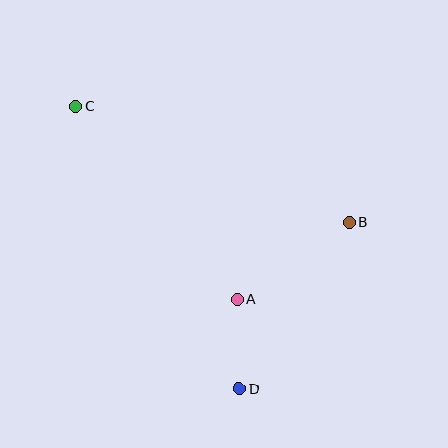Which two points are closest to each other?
Points A and D are closest to each other.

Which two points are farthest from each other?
Points C and D are farthest from each other.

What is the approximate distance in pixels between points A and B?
The distance between A and B is approximately 135 pixels.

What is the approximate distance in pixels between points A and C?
The distance between A and C is approximately 251 pixels.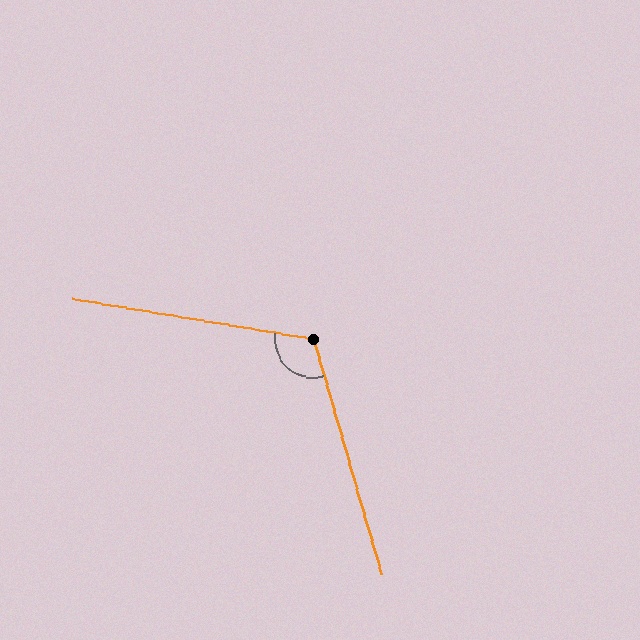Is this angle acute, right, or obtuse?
It is obtuse.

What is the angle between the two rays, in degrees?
Approximately 116 degrees.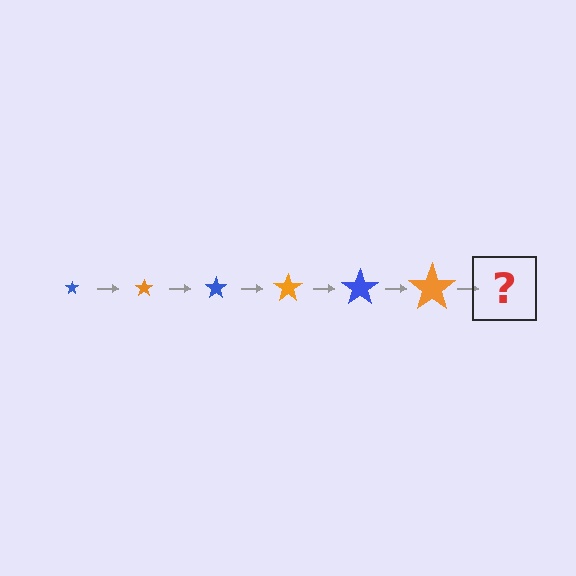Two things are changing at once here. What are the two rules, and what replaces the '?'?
The two rules are that the star grows larger each step and the color cycles through blue and orange. The '?' should be a blue star, larger than the previous one.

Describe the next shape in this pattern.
It should be a blue star, larger than the previous one.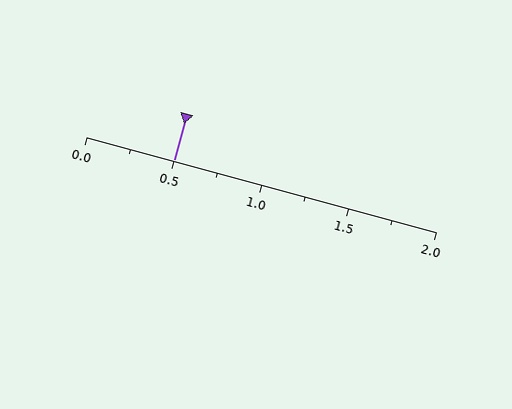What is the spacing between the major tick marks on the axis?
The major ticks are spaced 0.5 apart.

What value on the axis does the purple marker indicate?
The marker indicates approximately 0.5.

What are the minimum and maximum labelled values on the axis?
The axis runs from 0.0 to 2.0.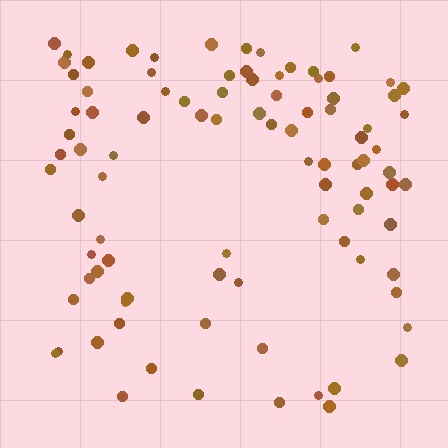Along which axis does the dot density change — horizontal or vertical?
Vertical.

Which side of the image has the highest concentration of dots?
The top.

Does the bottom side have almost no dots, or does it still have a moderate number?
Still a moderate number, just noticeably fewer than the top.